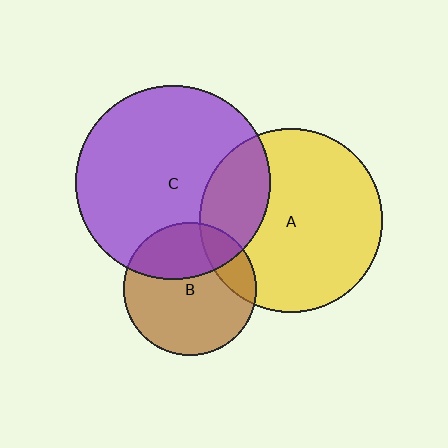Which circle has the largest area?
Circle C (purple).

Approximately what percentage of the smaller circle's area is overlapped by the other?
Approximately 25%.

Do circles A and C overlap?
Yes.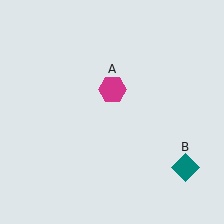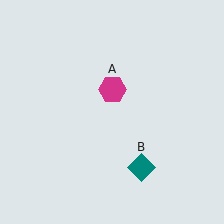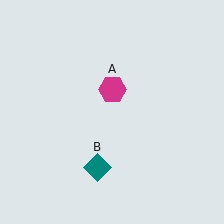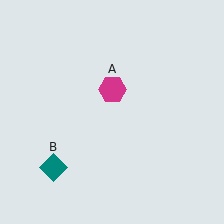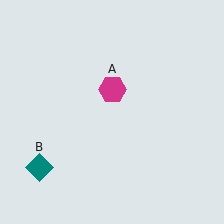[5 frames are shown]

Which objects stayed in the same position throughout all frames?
Magenta hexagon (object A) remained stationary.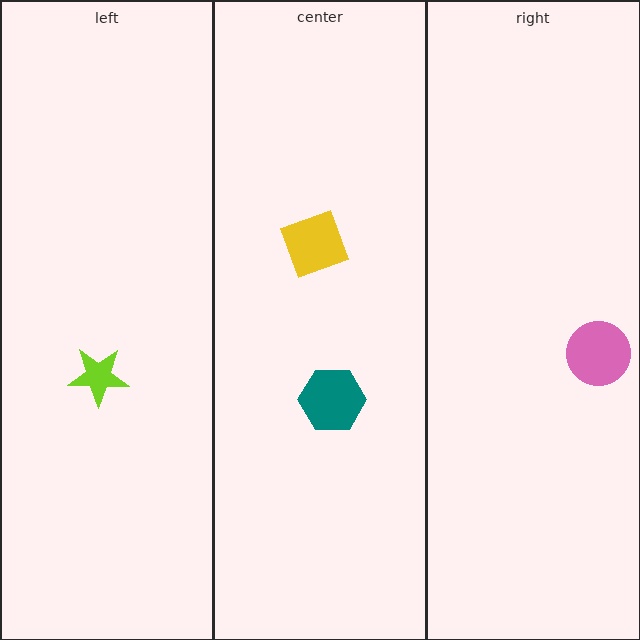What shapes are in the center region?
The yellow diamond, the teal hexagon.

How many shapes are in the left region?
1.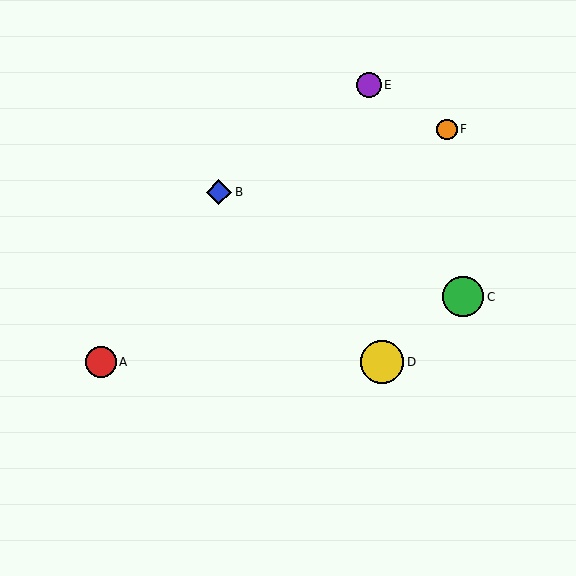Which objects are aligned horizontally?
Objects A, D are aligned horizontally.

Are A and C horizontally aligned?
No, A is at y≈362 and C is at y≈297.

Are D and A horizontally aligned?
Yes, both are at y≈362.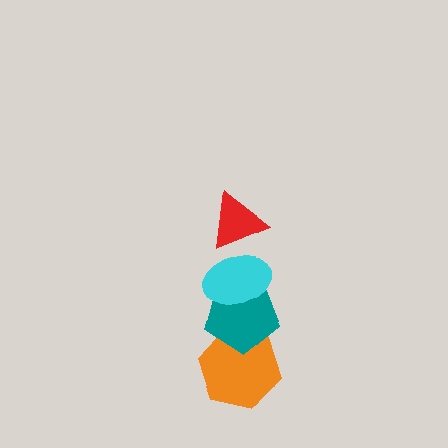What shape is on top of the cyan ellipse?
The red triangle is on top of the cyan ellipse.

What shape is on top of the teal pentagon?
The cyan ellipse is on top of the teal pentagon.